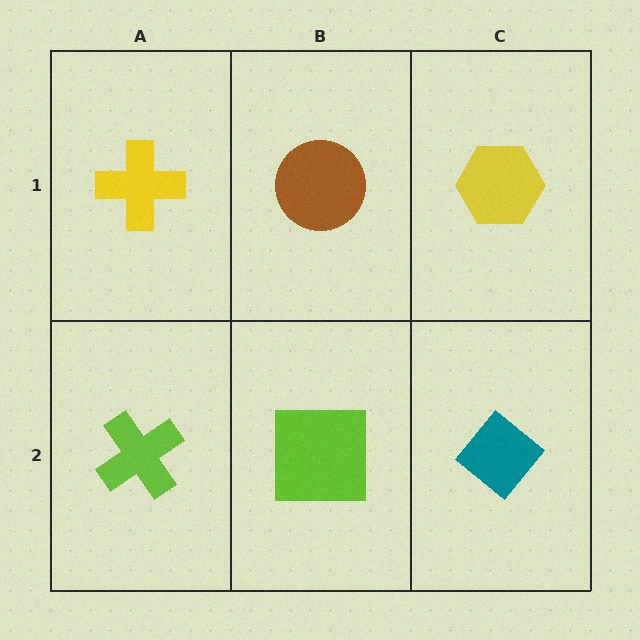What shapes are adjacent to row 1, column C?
A teal diamond (row 2, column C), a brown circle (row 1, column B).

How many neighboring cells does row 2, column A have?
2.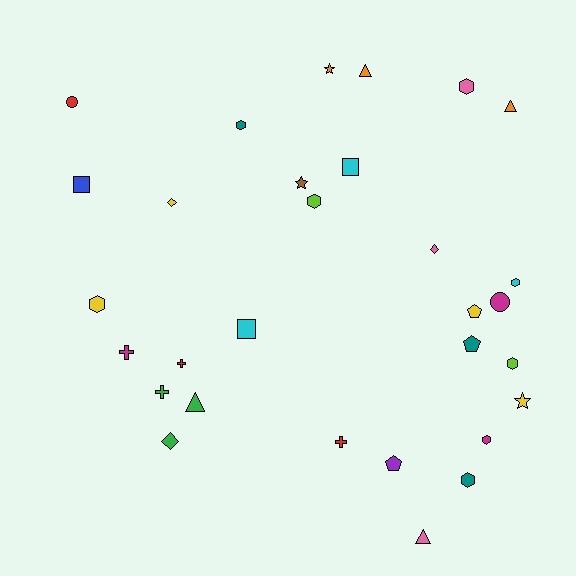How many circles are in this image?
There are 2 circles.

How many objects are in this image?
There are 30 objects.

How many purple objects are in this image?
There is 1 purple object.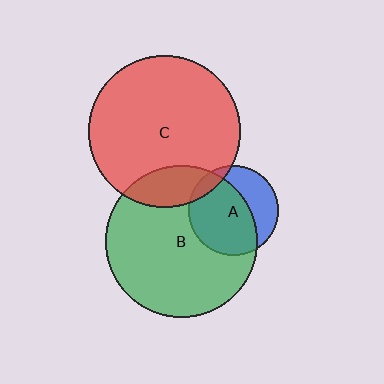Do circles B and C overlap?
Yes.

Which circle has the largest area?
Circle B (green).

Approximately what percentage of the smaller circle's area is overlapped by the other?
Approximately 15%.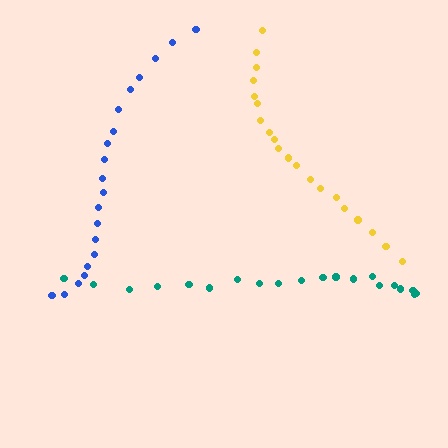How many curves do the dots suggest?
There are 3 distinct paths.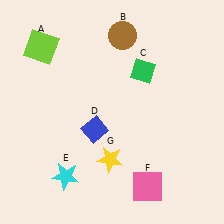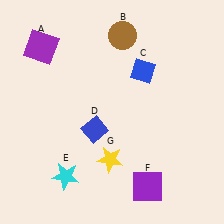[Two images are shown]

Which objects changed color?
A changed from lime to purple. C changed from green to blue. F changed from pink to purple.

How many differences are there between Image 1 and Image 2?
There are 3 differences between the two images.